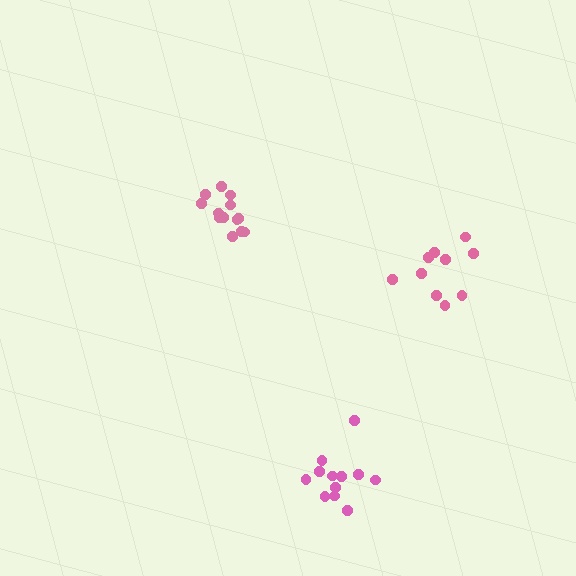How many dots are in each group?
Group 1: 13 dots, Group 2: 10 dots, Group 3: 12 dots (35 total).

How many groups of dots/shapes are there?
There are 3 groups.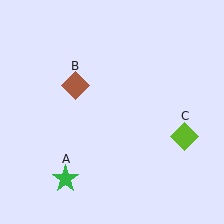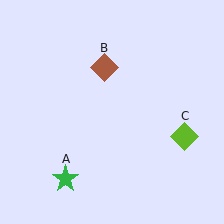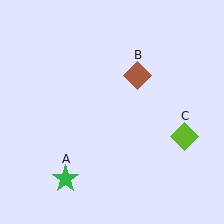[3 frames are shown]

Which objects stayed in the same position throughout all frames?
Green star (object A) and lime diamond (object C) remained stationary.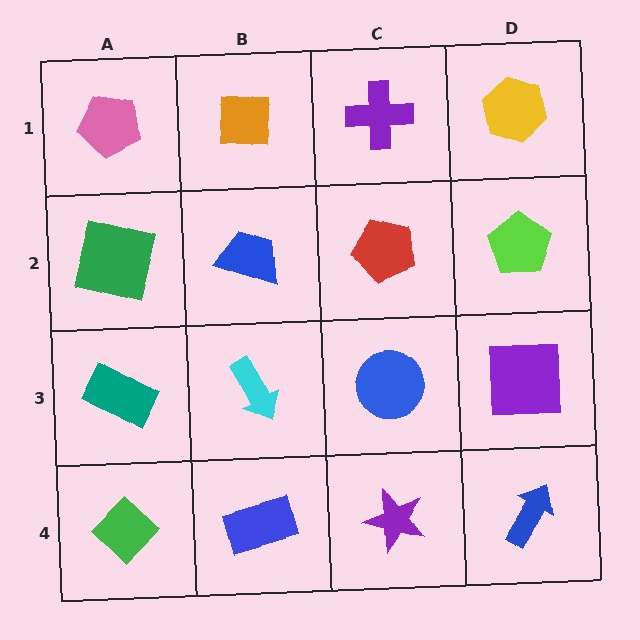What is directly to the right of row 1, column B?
A purple cross.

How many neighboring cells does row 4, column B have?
3.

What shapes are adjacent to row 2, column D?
A yellow hexagon (row 1, column D), a purple square (row 3, column D), a red pentagon (row 2, column C).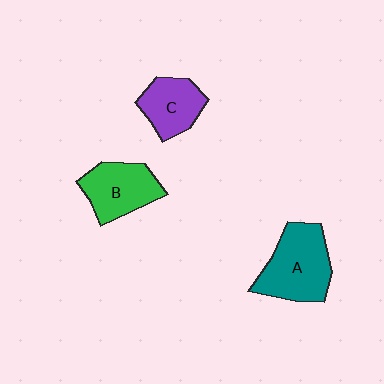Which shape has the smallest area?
Shape C (purple).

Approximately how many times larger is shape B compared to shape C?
Approximately 1.2 times.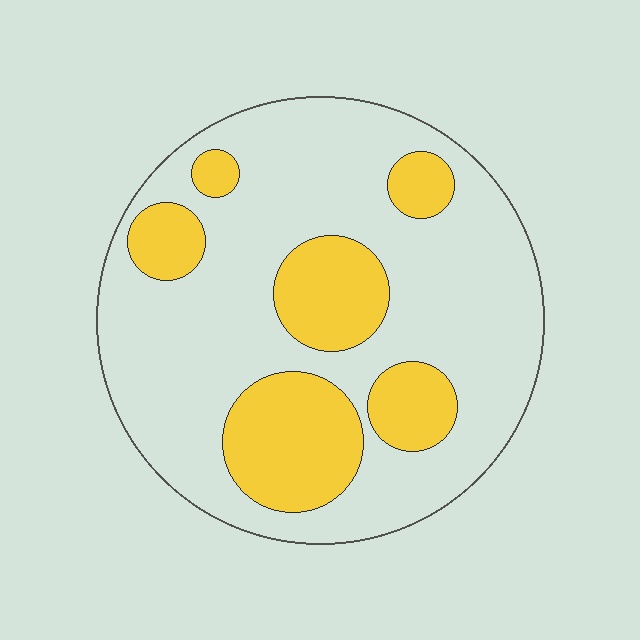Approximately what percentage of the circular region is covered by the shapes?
Approximately 25%.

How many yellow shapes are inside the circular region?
6.